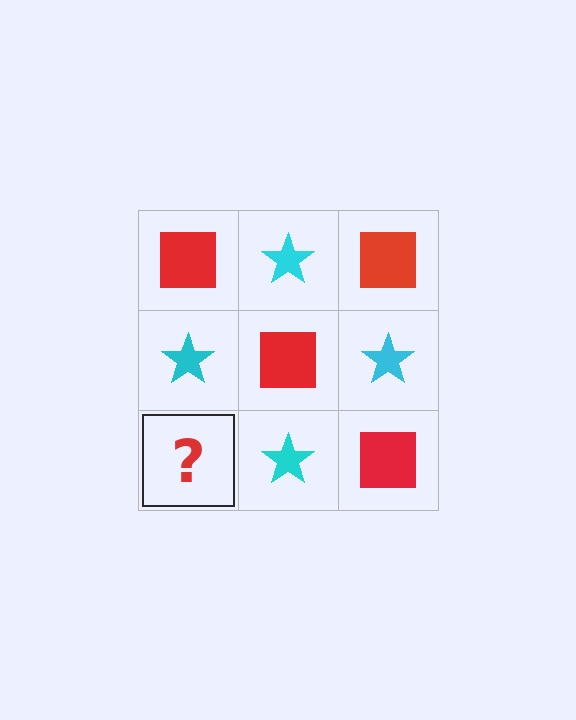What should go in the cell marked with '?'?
The missing cell should contain a red square.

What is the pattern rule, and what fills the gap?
The rule is that it alternates red square and cyan star in a checkerboard pattern. The gap should be filled with a red square.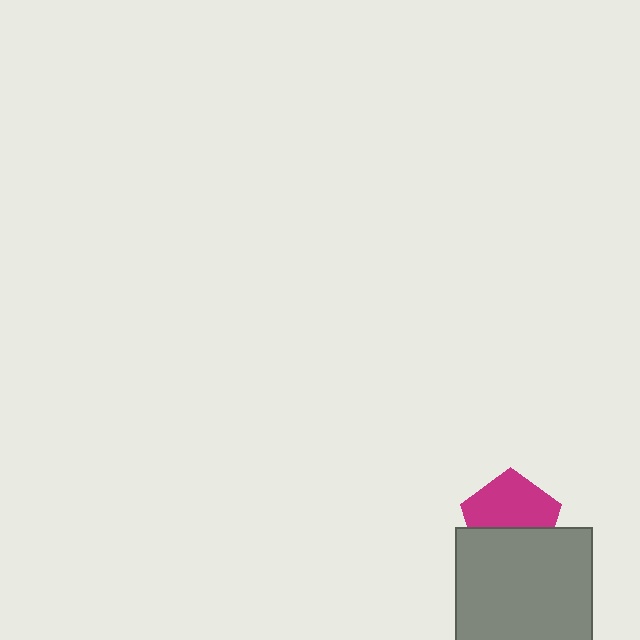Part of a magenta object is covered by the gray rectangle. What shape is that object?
It is a pentagon.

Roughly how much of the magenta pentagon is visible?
About half of it is visible (roughly 59%).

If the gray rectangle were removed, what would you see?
You would see the complete magenta pentagon.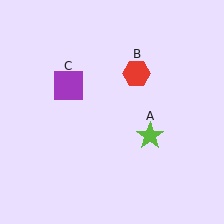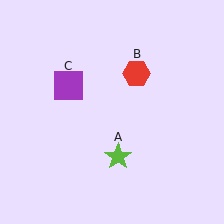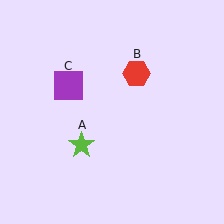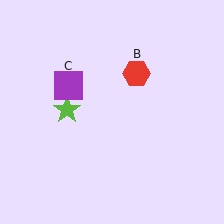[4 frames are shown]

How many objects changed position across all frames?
1 object changed position: lime star (object A).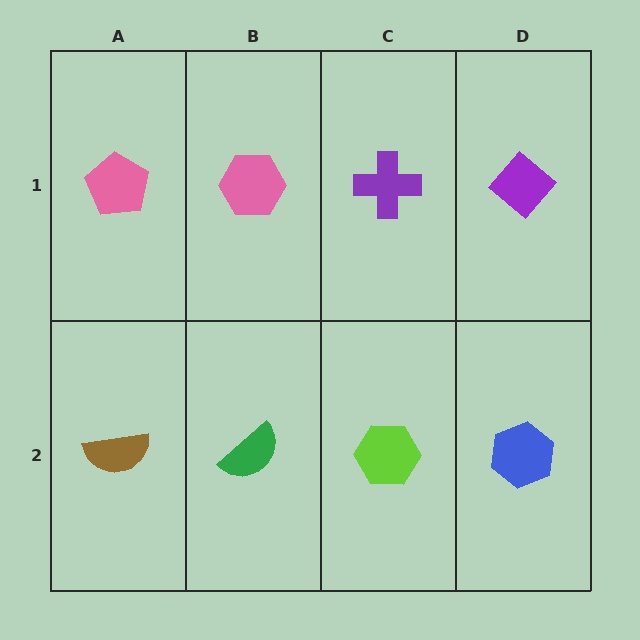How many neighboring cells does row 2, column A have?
2.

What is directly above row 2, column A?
A pink pentagon.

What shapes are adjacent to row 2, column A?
A pink pentagon (row 1, column A), a green semicircle (row 2, column B).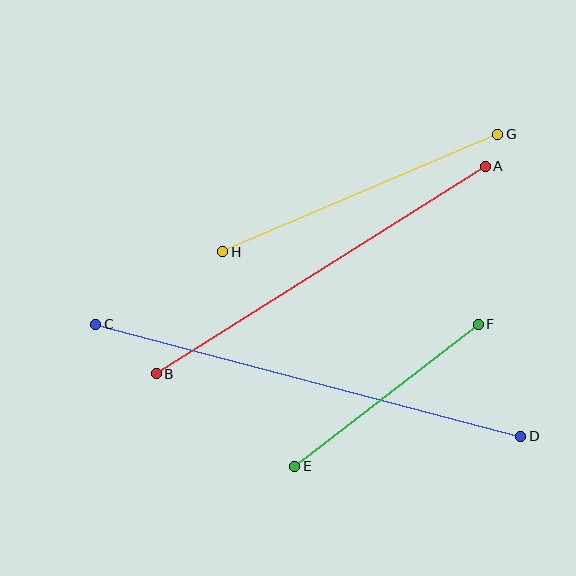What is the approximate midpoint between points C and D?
The midpoint is at approximately (308, 380) pixels.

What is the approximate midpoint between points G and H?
The midpoint is at approximately (360, 193) pixels.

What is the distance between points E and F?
The distance is approximately 232 pixels.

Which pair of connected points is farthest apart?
Points C and D are farthest apart.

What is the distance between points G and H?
The distance is approximately 299 pixels.